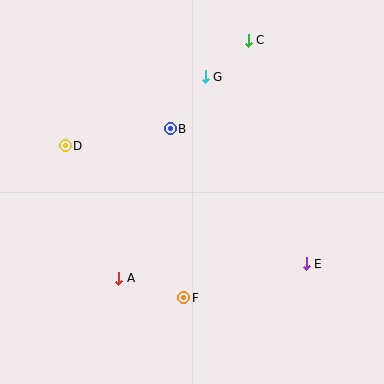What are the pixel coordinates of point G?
Point G is at (205, 77).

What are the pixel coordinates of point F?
Point F is at (184, 298).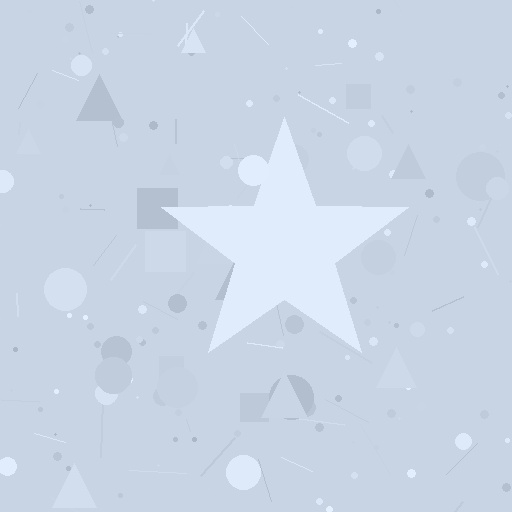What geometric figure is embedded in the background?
A star is embedded in the background.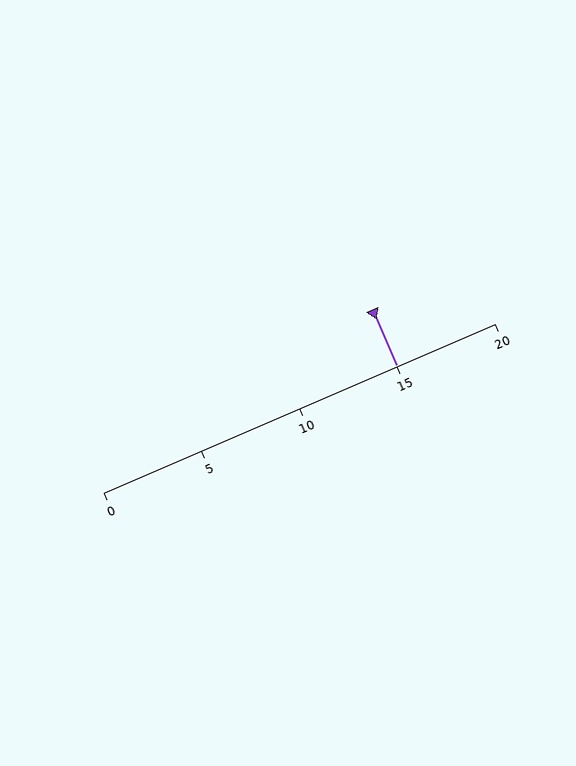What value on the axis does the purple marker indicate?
The marker indicates approximately 15.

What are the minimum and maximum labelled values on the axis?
The axis runs from 0 to 20.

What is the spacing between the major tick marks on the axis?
The major ticks are spaced 5 apart.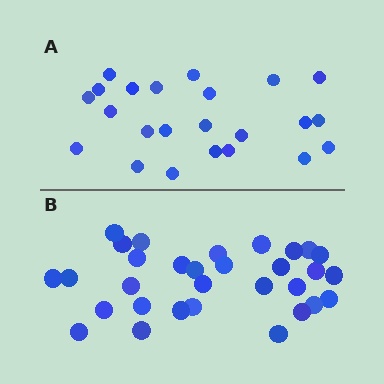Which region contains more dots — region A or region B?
Region B (the bottom region) has more dots.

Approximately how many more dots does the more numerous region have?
Region B has roughly 8 or so more dots than region A.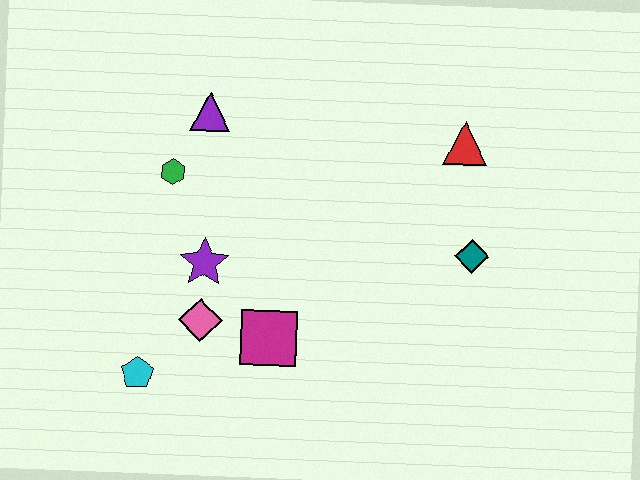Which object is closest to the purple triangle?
The green hexagon is closest to the purple triangle.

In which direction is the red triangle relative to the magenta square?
The red triangle is above the magenta square.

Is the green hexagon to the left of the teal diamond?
Yes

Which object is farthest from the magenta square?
The red triangle is farthest from the magenta square.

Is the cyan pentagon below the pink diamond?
Yes